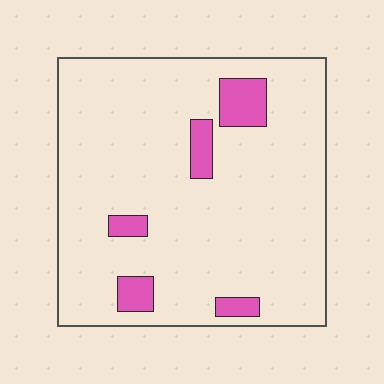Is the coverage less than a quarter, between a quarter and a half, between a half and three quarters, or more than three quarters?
Less than a quarter.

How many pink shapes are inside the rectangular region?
5.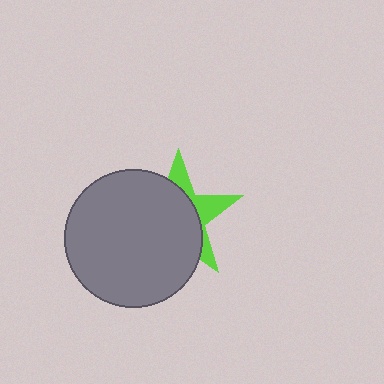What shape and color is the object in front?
The object in front is a gray circle.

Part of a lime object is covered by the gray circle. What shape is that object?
It is a star.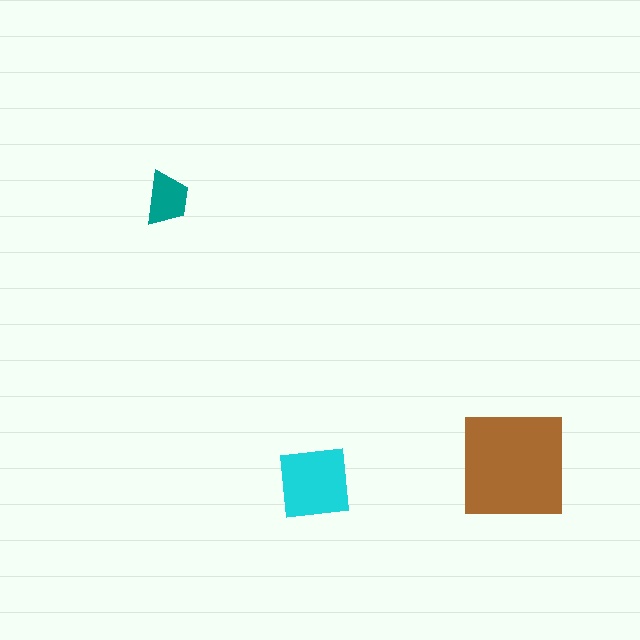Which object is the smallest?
The teal trapezoid.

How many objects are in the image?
There are 3 objects in the image.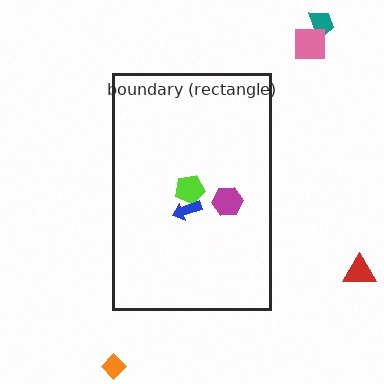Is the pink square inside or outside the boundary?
Outside.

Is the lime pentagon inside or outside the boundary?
Inside.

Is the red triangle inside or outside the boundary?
Outside.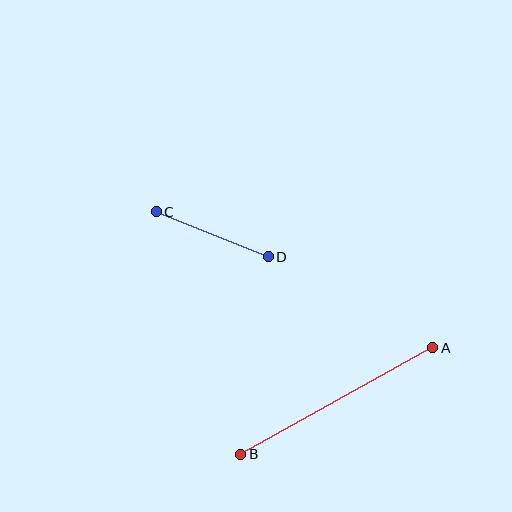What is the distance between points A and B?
The distance is approximately 219 pixels.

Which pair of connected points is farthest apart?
Points A and B are farthest apart.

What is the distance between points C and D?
The distance is approximately 121 pixels.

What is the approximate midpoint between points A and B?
The midpoint is at approximately (337, 401) pixels.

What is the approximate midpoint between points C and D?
The midpoint is at approximately (212, 234) pixels.